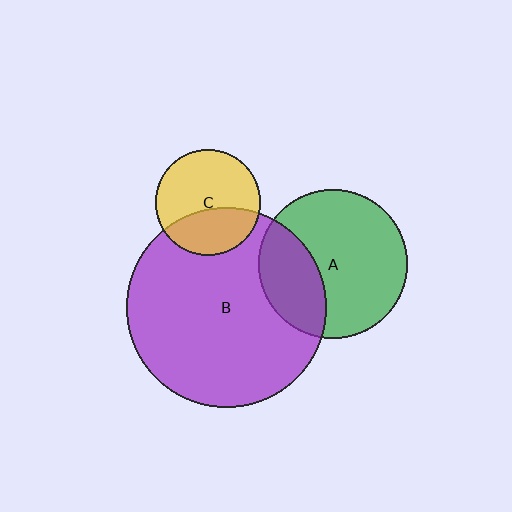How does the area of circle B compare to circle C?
Approximately 3.6 times.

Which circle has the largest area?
Circle B (purple).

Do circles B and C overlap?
Yes.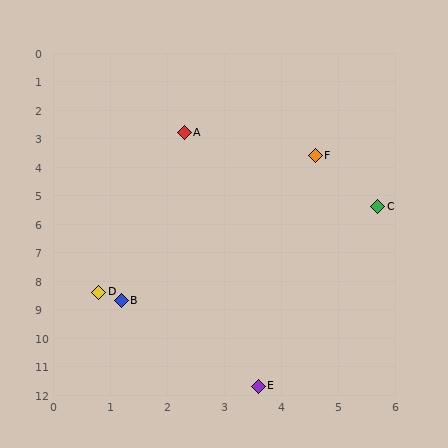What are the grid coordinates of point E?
Point E is at approximately (3.6, 11.7).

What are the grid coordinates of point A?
Point A is at approximately (2.3, 2.8).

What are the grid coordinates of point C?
Point C is at approximately (5.7, 5.4).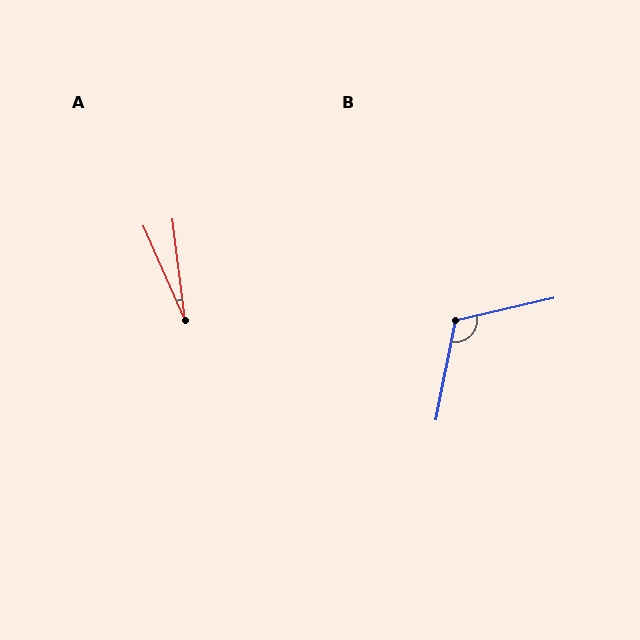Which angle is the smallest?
A, at approximately 17 degrees.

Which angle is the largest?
B, at approximately 114 degrees.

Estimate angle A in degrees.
Approximately 17 degrees.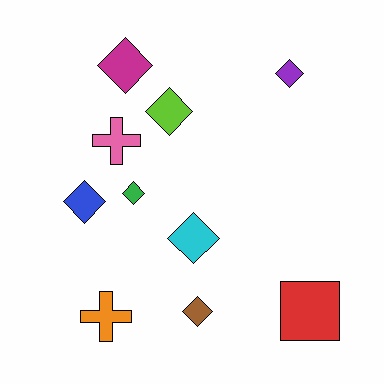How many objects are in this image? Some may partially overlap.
There are 10 objects.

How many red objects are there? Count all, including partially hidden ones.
There is 1 red object.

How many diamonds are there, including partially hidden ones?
There are 7 diamonds.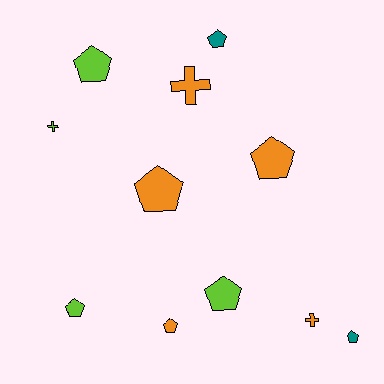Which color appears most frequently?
Orange, with 5 objects.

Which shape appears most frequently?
Pentagon, with 8 objects.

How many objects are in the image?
There are 11 objects.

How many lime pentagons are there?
There are 3 lime pentagons.